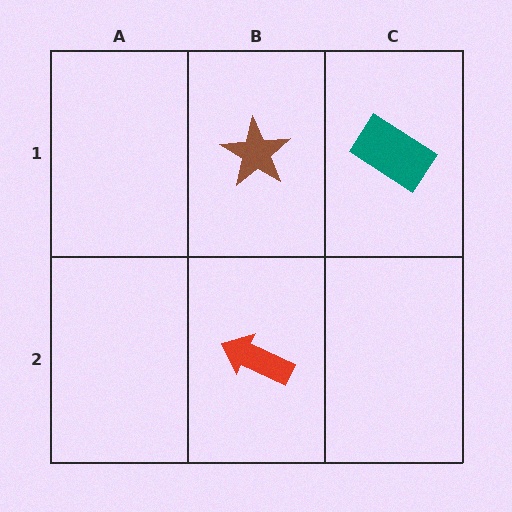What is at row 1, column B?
A brown star.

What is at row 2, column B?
A red arrow.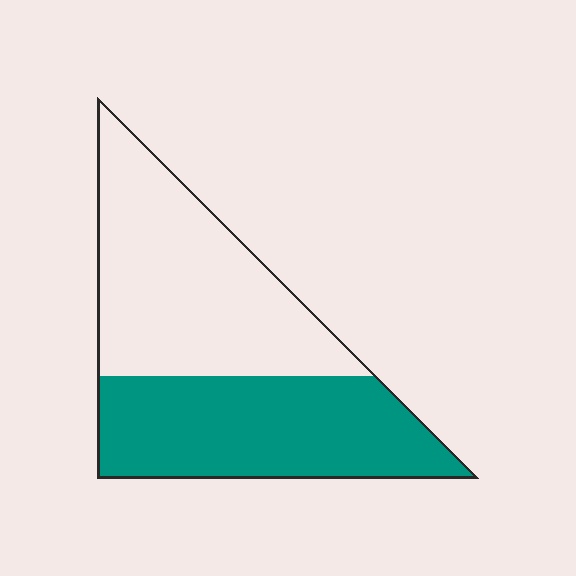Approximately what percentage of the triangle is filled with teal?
Approximately 45%.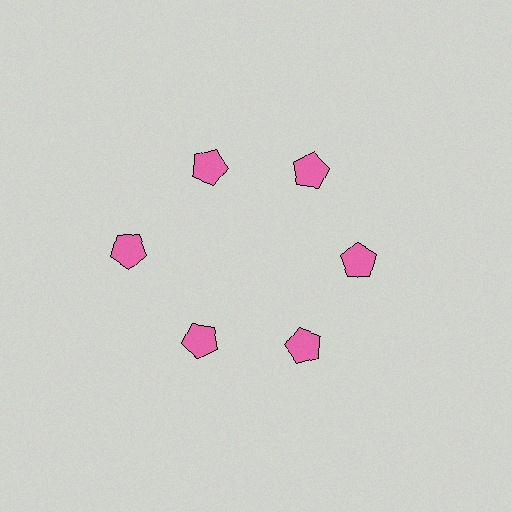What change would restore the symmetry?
The symmetry would be restored by moving it inward, back onto the ring so that all 6 pentagons sit at equal angles and equal distance from the center.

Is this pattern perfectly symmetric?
No. The 6 pink pentagons are arranged in a ring, but one element near the 9 o'clock position is pushed outward from the center, breaking the 6-fold rotational symmetry.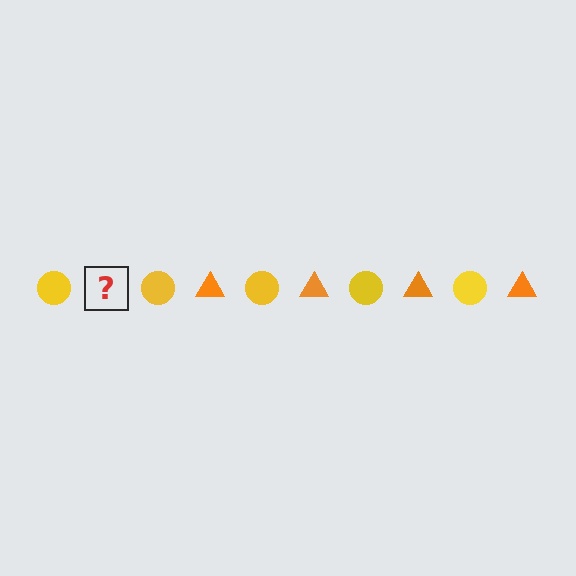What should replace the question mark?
The question mark should be replaced with an orange triangle.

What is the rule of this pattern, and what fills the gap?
The rule is that the pattern alternates between yellow circle and orange triangle. The gap should be filled with an orange triangle.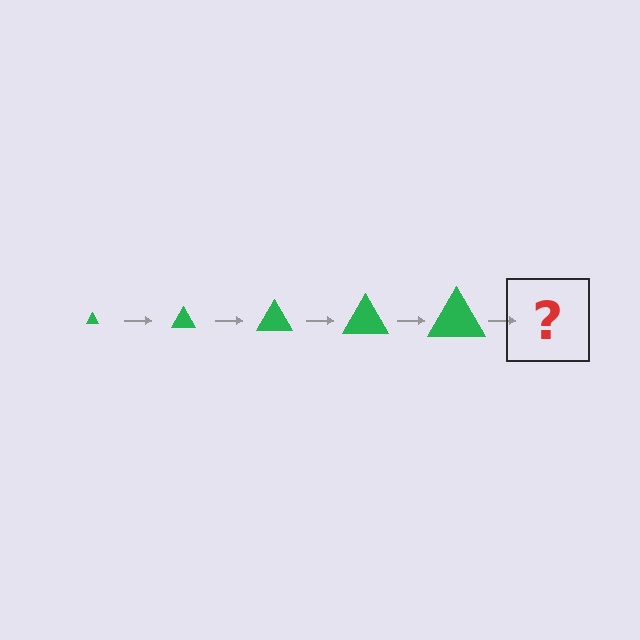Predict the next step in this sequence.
The next step is a green triangle, larger than the previous one.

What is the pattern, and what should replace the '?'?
The pattern is that the triangle gets progressively larger each step. The '?' should be a green triangle, larger than the previous one.